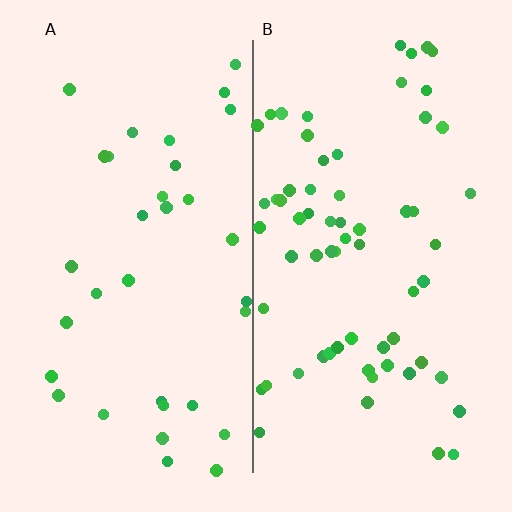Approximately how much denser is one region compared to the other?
Approximately 2.0× — region B over region A.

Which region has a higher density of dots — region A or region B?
B (the right).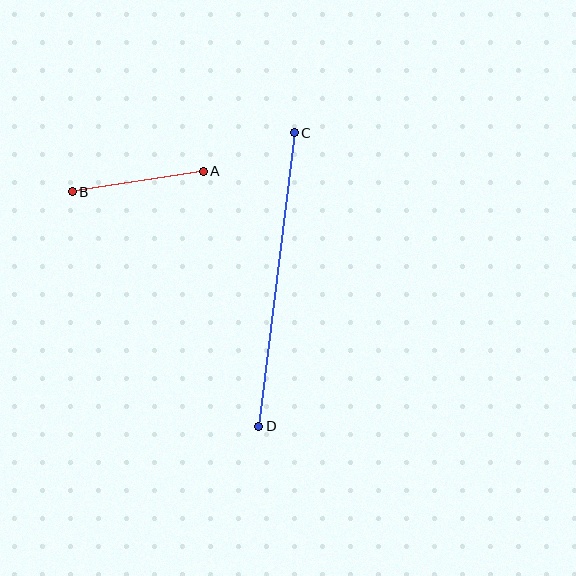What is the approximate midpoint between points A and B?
The midpoint is at approximately (138, 181) pixels.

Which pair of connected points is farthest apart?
Points C and D are farthest apart.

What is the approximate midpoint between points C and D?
The midpoint is at approximately (277, 280) pixels.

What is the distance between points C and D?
The distance is approximately 296 pixels.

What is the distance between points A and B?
The distance is approximately 133 pixels.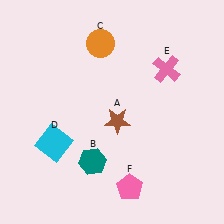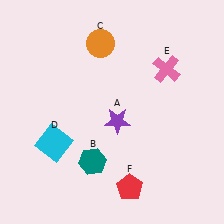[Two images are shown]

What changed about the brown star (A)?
In Image 1, A is brown. In Image 2, it changed to purple.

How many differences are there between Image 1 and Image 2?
There are 2 differences between the two images.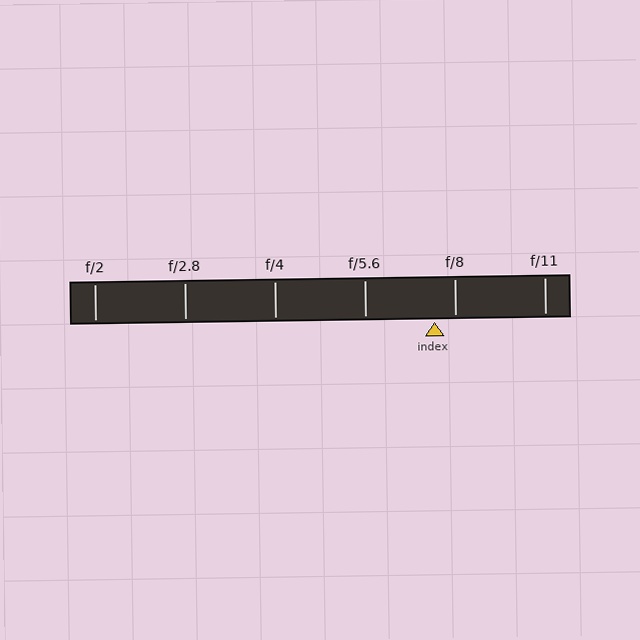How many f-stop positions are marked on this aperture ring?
There are 6 f-stop positions marked.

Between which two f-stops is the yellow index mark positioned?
The index mark is between f/5.6 and f/8.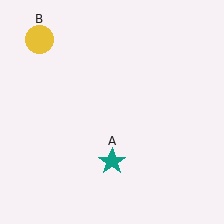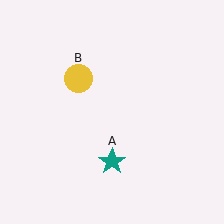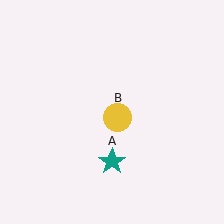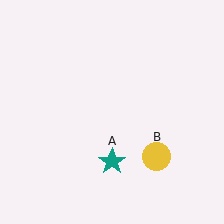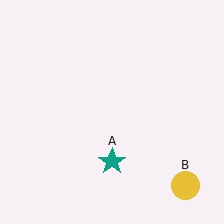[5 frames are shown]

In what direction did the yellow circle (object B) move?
The yellow circle (object B) moved down and to the right.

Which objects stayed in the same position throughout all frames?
Teal star (object A) remained stationary.